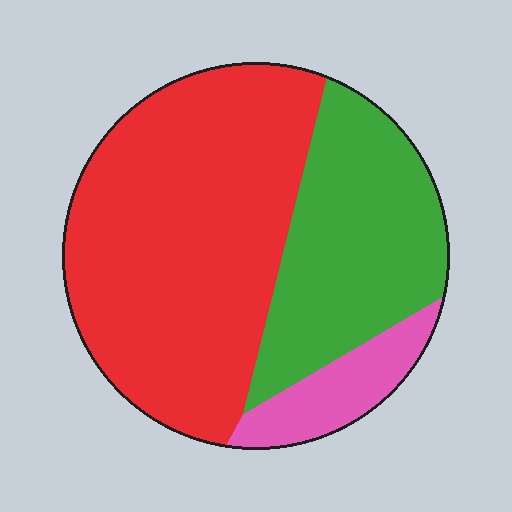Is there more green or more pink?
Green.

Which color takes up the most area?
Red, at roughly 60%.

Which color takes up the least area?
Pink, at roughly 10%.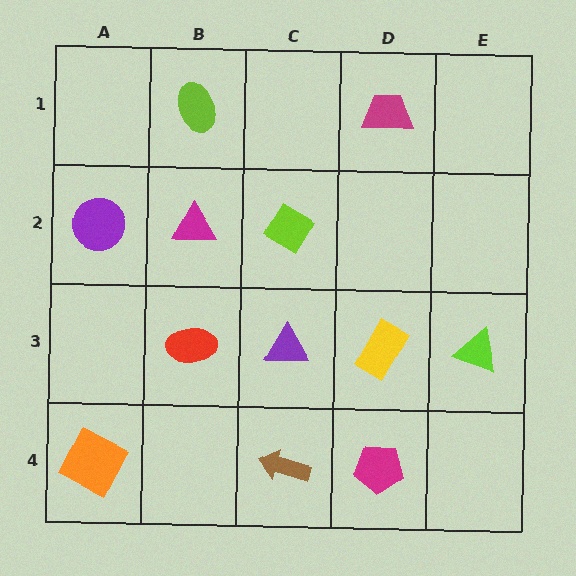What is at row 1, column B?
A lime ellipse.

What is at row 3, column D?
A yellow rectangle.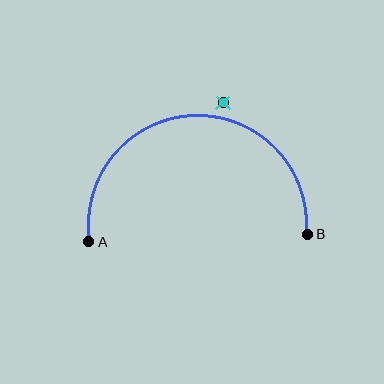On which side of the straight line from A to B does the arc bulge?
The arc bulges above the straight line connecting A and B.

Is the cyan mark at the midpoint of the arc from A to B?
No — the cyan mark does not lie on the arc at all. It sits slightly outside the curve.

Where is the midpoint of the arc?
The arc midpoint is the point on the curve farthest from the straight line joining A and B. It sits above that line.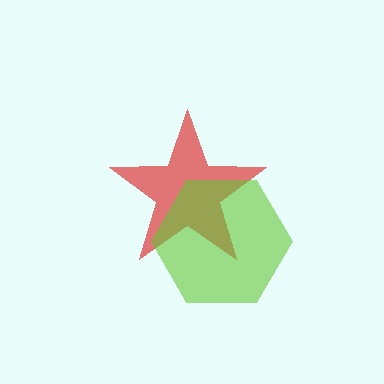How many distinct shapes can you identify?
There are 2 distinct shapes: a red star, a lime hexagon.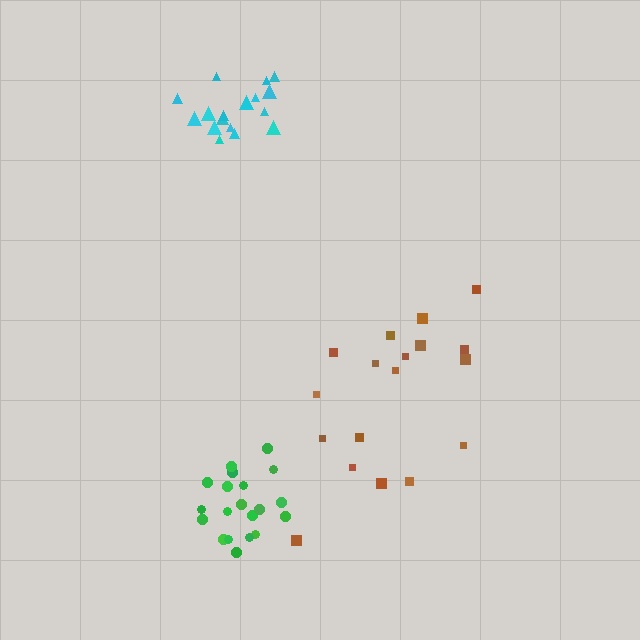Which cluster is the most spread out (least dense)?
Brown.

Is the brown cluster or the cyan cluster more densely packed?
Cyan.